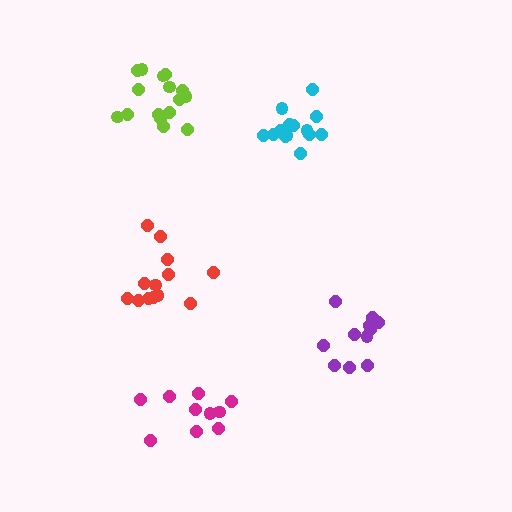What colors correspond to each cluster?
The clusters are colored: red, magenta, purple, lime, cyan.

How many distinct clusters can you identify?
There are 5 distinct clusters.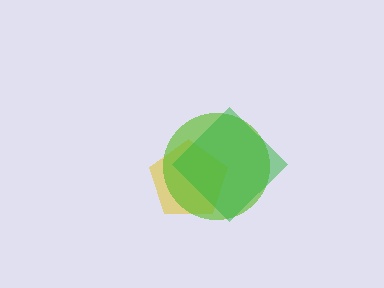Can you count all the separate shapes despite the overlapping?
Yes, there are 3 separate shapes.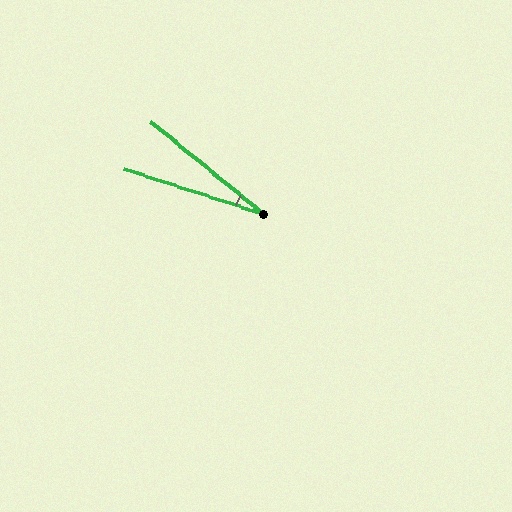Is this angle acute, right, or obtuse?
It is acute.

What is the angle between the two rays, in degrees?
Approximately 21 degrees.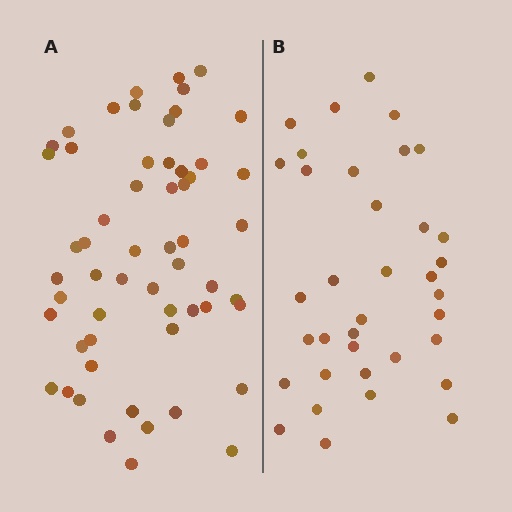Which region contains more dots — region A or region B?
Region A (the left region) has more dots.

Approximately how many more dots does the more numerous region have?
Region A has approximately 20 more dots than region B.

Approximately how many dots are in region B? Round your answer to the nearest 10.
About 40 dots. (The exact count is 36, which rounds to 40.)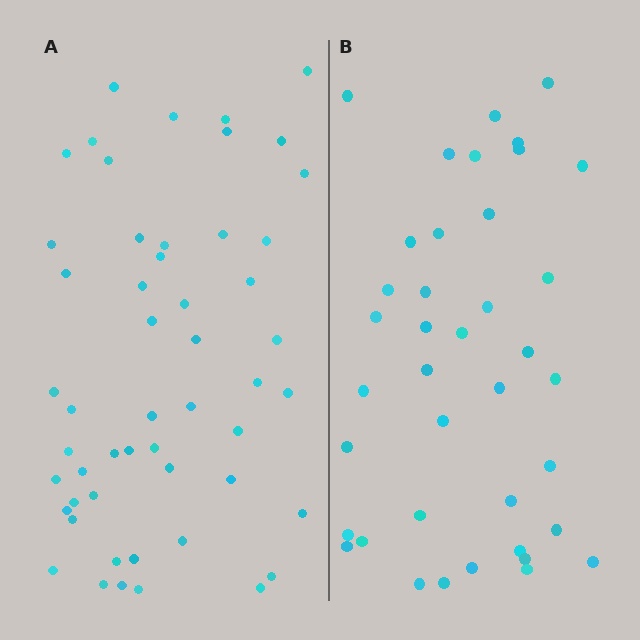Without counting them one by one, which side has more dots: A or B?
Region A (the left region) has more dots.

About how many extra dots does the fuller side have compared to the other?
Region A has approximately 15 more dots than region B.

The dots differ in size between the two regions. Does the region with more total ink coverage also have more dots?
No. Region B has more total ink coverage because its dots are larger, but region A actually contains more individual dots. Total area can be misleading — the number of items is what matters here.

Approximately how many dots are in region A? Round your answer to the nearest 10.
About 50 dots. (The exact count is 52, which rounds to 50.)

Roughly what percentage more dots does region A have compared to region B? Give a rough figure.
About 35% more.